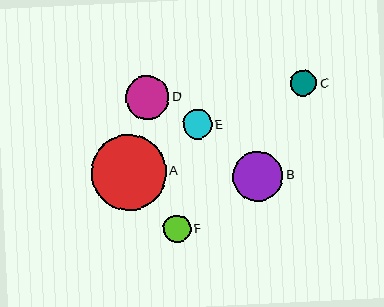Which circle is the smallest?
Circle C is the smallest with a size of approximately 26 pixels.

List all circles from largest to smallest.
From largest to smallest: A, B, D, E, F, C.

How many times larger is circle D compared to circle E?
Circle D is approximately 1.5 times the size of circle E.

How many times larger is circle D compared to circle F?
Circle D is approximately 1.6 times the size of circle F.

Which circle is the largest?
Circle A is the largest with a size of approximately 75 pixels.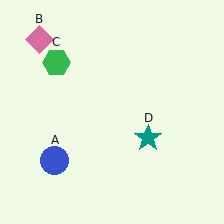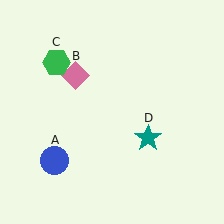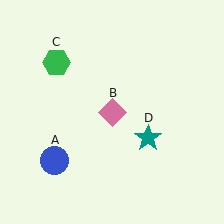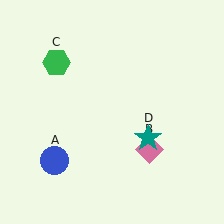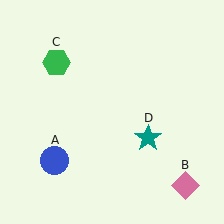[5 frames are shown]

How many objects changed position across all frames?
1 object changed position: pink diamond (object B).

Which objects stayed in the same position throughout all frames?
Blue circle (object A) and green hexagon (object C) and teal star (object D) remained stationary.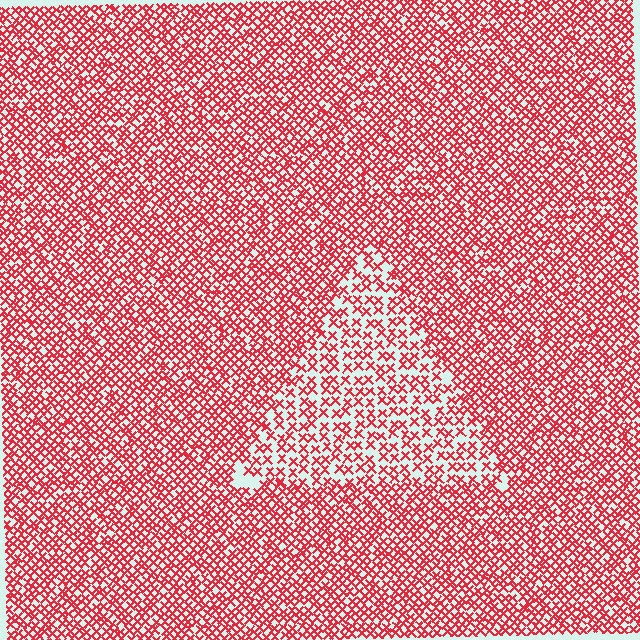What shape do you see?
I see a triangle.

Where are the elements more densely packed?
The elements are more densely packed outside the triangle boundary.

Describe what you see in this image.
The image contains small red elements arranged at two different densities. A triangle-shaped region is visible where the elements are less densely packed than the surrounding area.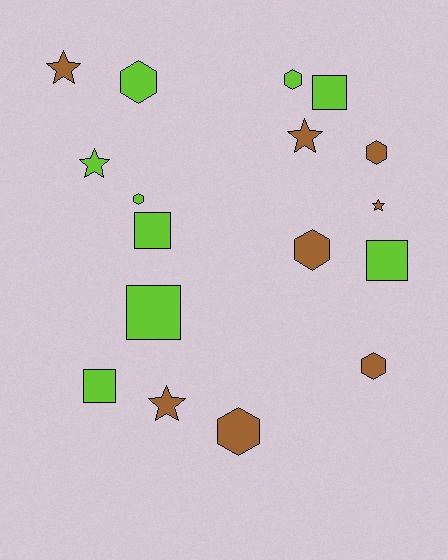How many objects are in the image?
There are 17 objects.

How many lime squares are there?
There are 5 lime squares.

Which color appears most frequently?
Lime, with 9 objects.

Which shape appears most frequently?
Hexagon, with 7 objects.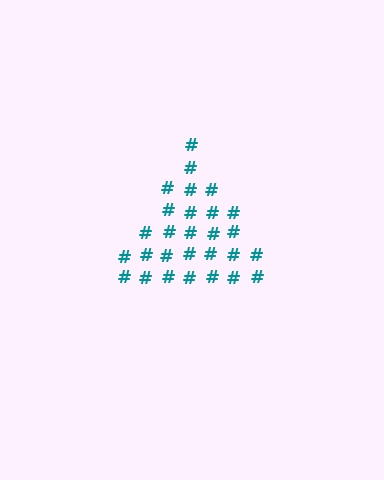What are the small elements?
The small elements are hash symbols.